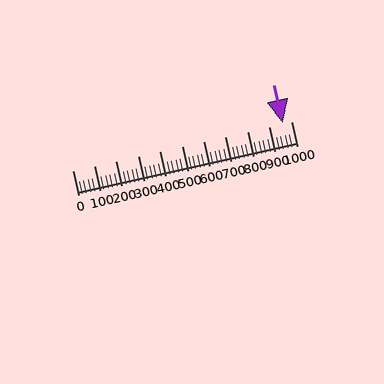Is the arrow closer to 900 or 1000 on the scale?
The arrow is closer to 1000.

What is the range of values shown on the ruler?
The ruler shows values from 0 to 1000.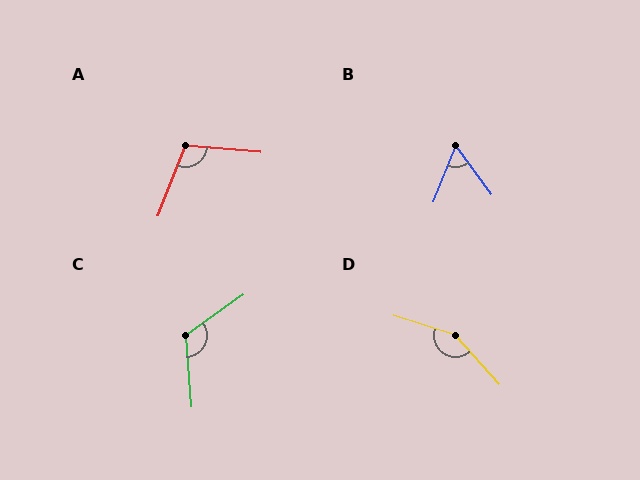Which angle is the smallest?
B, at approximately 58 degrees.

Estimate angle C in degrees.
Approximately 121 degrees.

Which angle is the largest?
D, at approximately 150 degrees.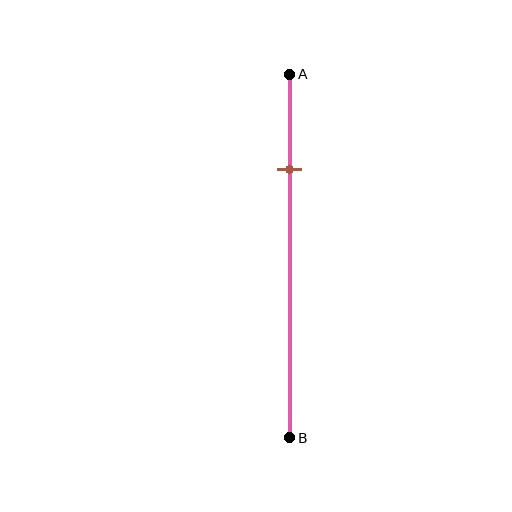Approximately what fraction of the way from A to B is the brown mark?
The brown mark is approximately 25% of the way from A to B.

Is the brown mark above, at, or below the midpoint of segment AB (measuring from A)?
The brown mark is above the midpoint of segment AB.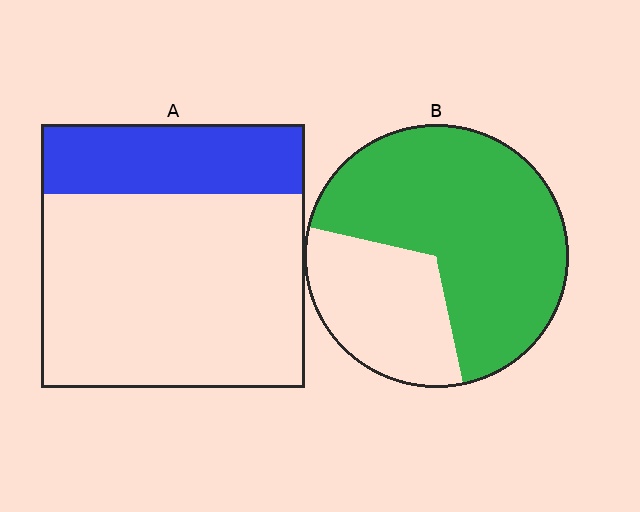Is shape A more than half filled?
No.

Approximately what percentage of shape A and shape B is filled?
A is approximately 25% and B is approximately 70%.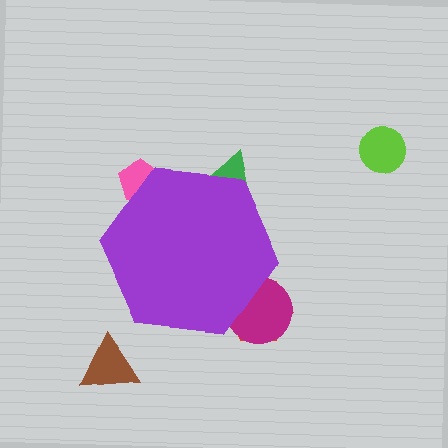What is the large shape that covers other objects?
A purple hexagon.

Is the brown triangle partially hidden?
No, the brown triangle is fully visible.